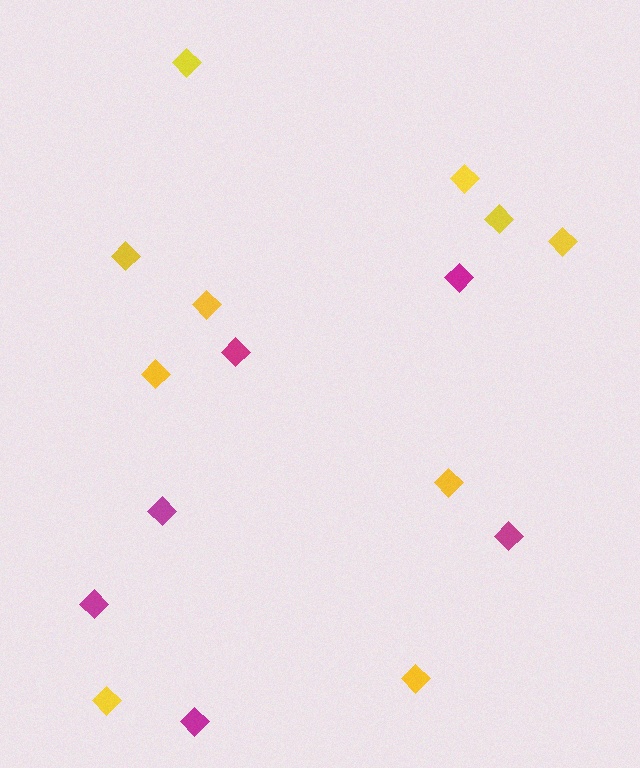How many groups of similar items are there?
There are 2 groups: one group of yellow diamonds (10) and one group of magenta diamonds (6).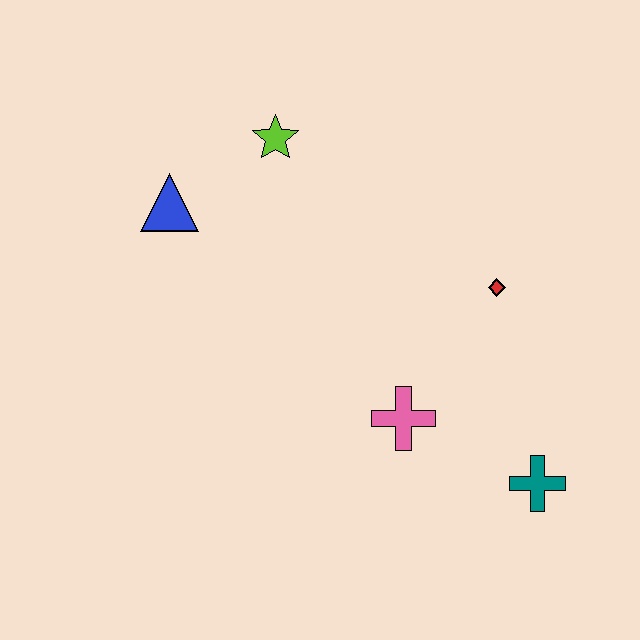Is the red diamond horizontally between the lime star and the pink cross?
No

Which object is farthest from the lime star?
The teal cross is farthest from the lime star.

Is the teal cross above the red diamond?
No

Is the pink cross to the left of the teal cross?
Yes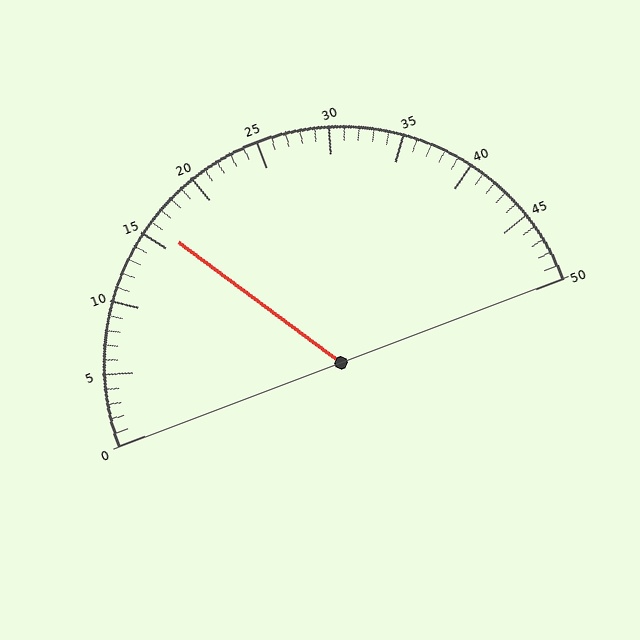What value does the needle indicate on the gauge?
The needle indicates approximately 16.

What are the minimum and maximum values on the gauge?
The gauge ranges from 0 to 50.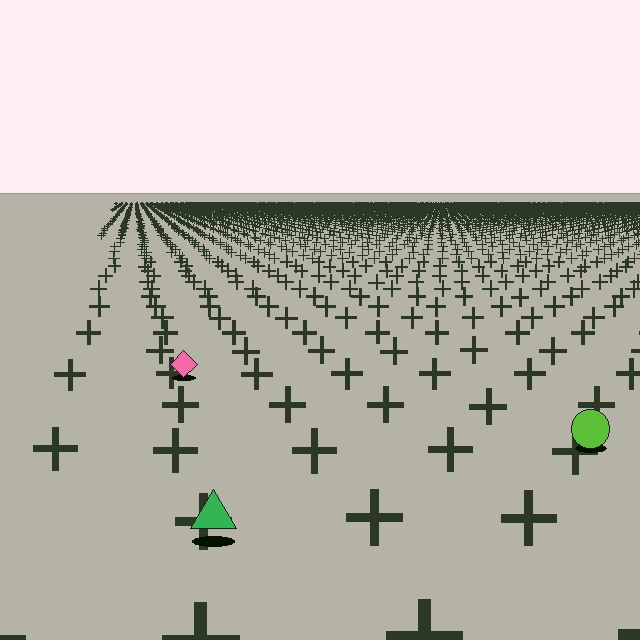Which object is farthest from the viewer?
The pink diamond is farthest from the viewer. It appears smaller and the ground texture around it is denser.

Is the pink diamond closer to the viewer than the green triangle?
No. The green triangle is closer — you can tell from the texture gradient: the ground texture is coarser near it.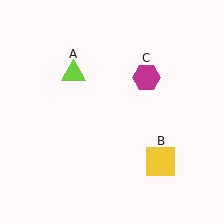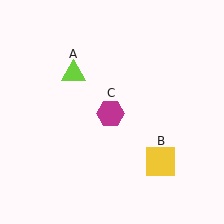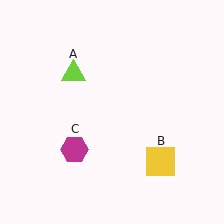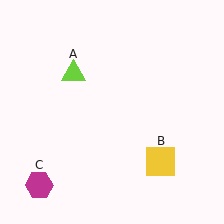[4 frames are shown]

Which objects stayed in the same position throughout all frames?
Lime triangle (object A) and yellow square (object B) remained stationary.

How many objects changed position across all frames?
1 object changed position: magenta hexagon (object C).